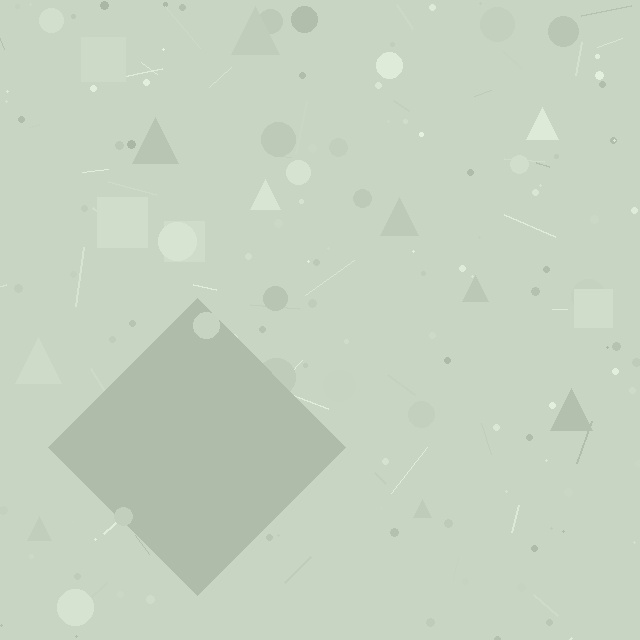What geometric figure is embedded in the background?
A diamond is embedded in the background.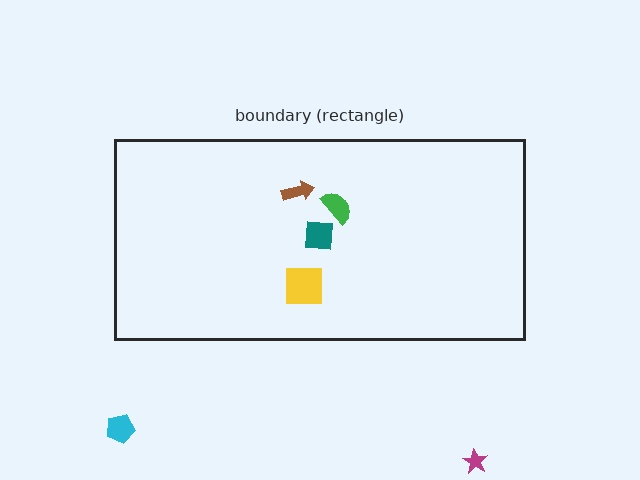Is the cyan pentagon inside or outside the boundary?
Outside.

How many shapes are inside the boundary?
4 inside, 2 outside.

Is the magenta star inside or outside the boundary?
Outside.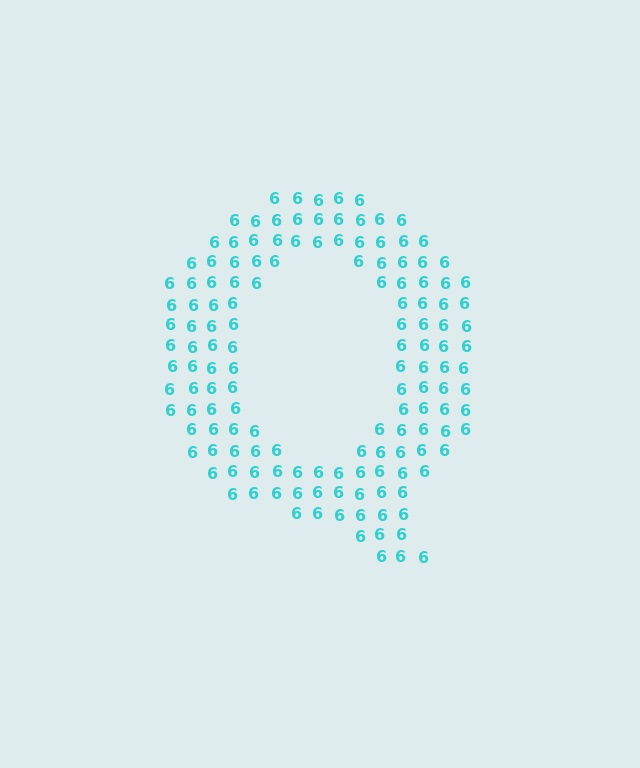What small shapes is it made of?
It is made of small digit 6's.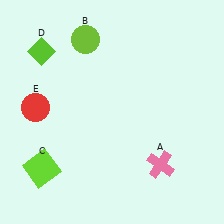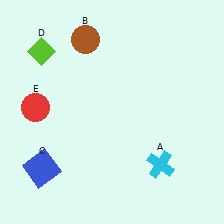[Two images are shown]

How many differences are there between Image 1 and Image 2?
There are 3 differences between the two images.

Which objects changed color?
A changed from pink to cyan. B changed from lime to brown. C changed from lime to blue.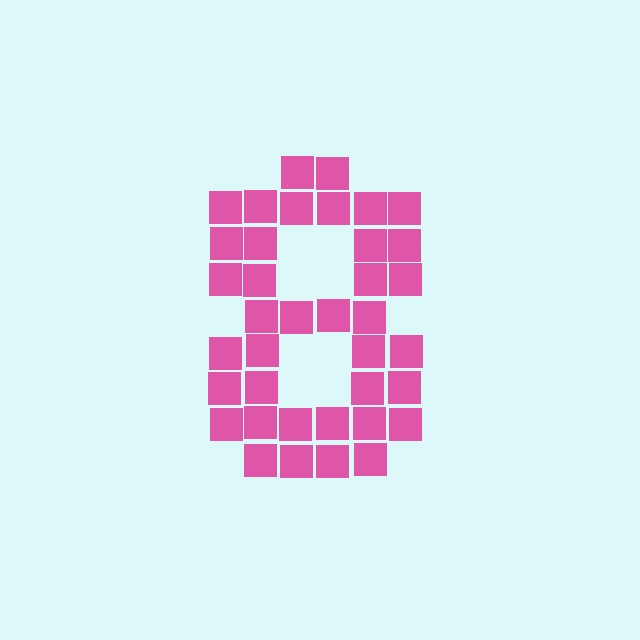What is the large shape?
The large shape is the digit 8.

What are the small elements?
The small elements are squares.